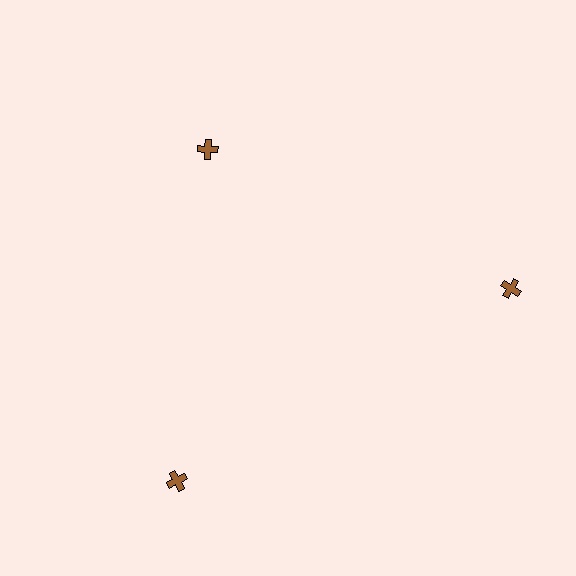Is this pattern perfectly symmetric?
No. The 3 brown crosses are arranged in a ring, but one element near the 11 o'clock position is pulled inward toward the center, breaking the 3-fold rotational symmetry.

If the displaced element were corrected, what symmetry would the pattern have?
It would have 3-fold rotational symmetry — the pattern would map onto itself every 120 degrees.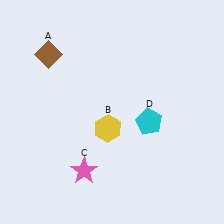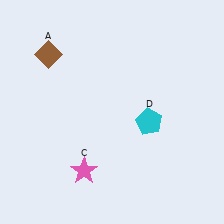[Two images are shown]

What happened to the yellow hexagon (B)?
The yellow hexagon (B) was removed in Image 2. It was in the bottom-left area of Image 1.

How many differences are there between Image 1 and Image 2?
There is 1 difference between the two images.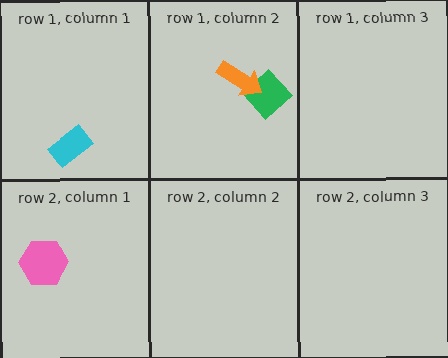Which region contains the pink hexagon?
The row 2, column 1 region.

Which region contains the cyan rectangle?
The row 1, column 1 region.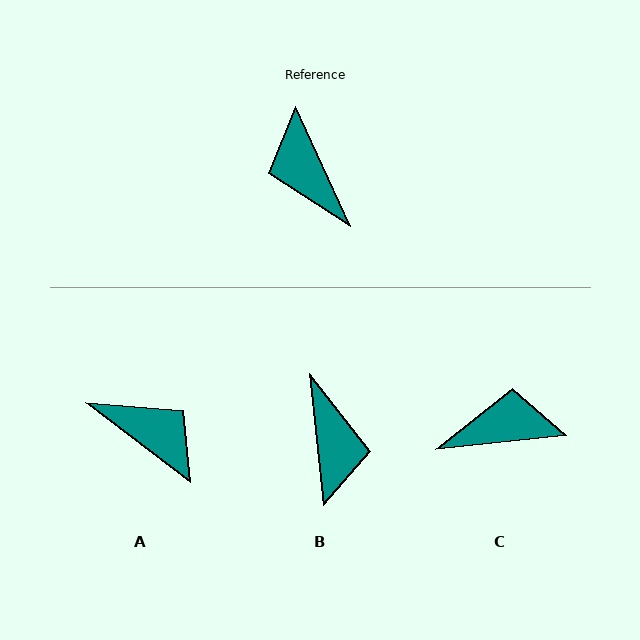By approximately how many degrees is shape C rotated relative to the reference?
Approximately 109 degrees clockwise.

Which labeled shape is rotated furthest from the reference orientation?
B, about 161 degrees away.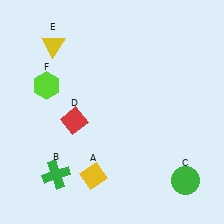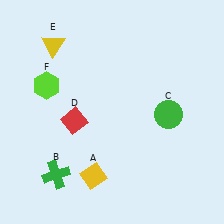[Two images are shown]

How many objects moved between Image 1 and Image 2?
1 object moved between the two images.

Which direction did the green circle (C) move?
The green circle (C) moved up.